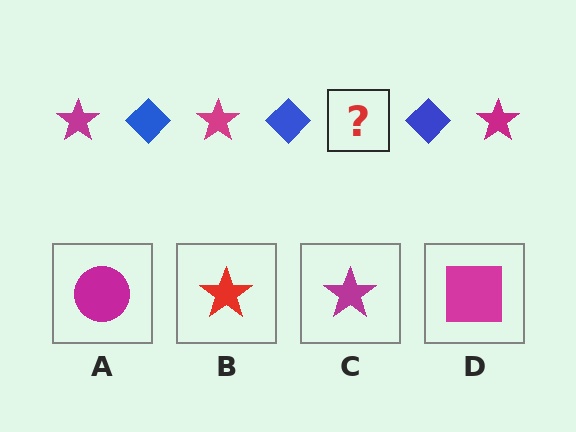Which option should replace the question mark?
Option C.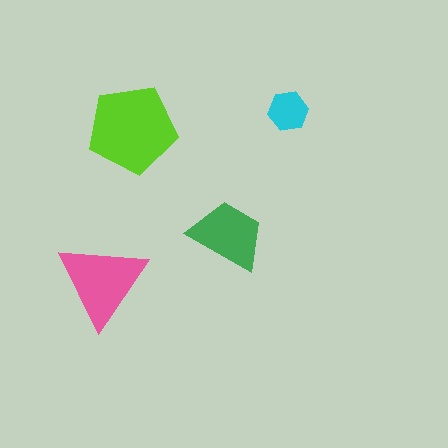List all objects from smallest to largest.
The cyan hexagon, the green trapezoid, the pink triangle, the lime pentagon.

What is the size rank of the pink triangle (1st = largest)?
2nd.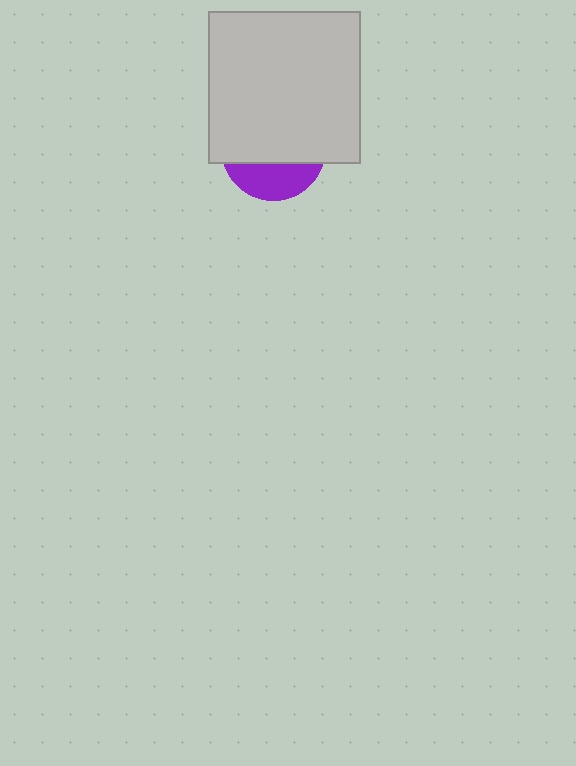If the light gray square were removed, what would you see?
You would see the complete purple circle.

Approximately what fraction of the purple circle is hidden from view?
Roughly 68% of the purple circle is hidden behind the light gray square.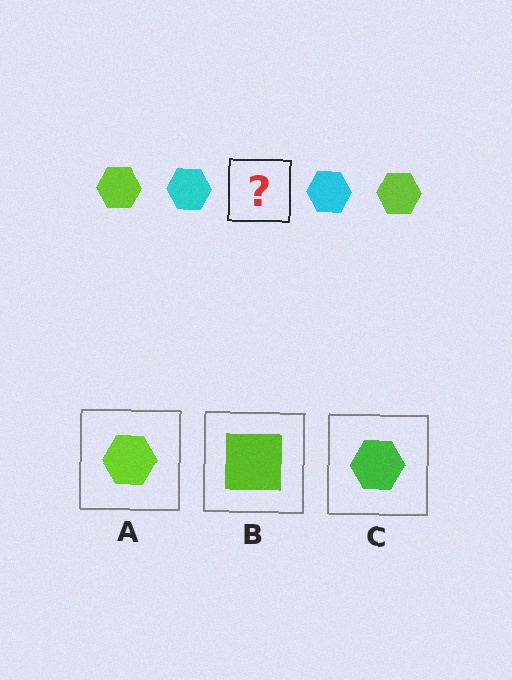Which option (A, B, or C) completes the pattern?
A.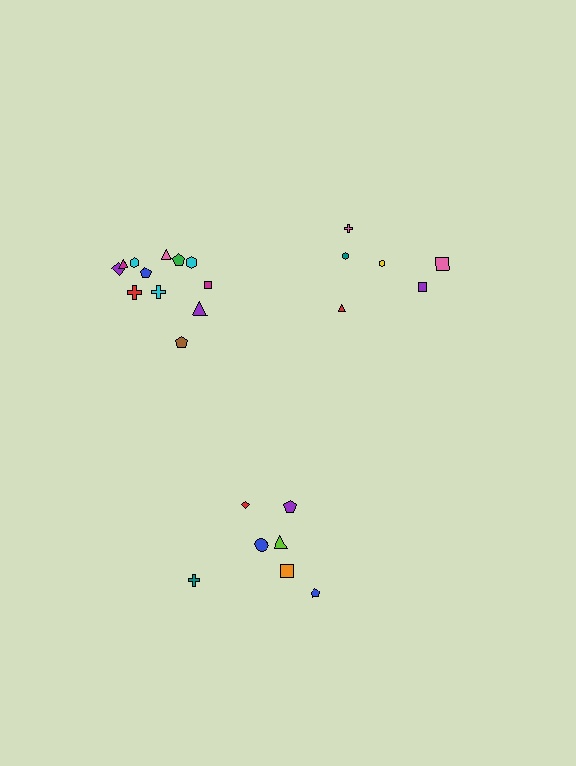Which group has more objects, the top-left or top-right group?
The top-left group.